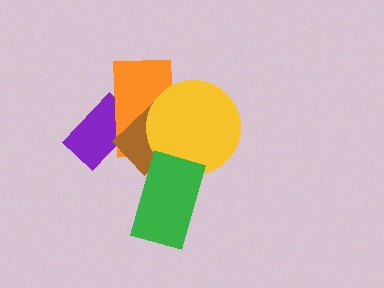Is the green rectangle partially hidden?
No, no other shape covers it.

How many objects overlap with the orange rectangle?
3 objects overlap with the orange rectangle.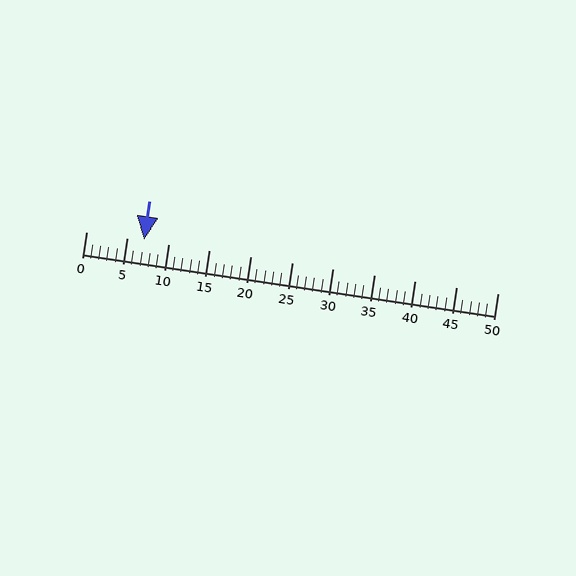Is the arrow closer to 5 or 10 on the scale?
The arrow is closer to 5.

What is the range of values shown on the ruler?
The ruler shows values from 0 to 50.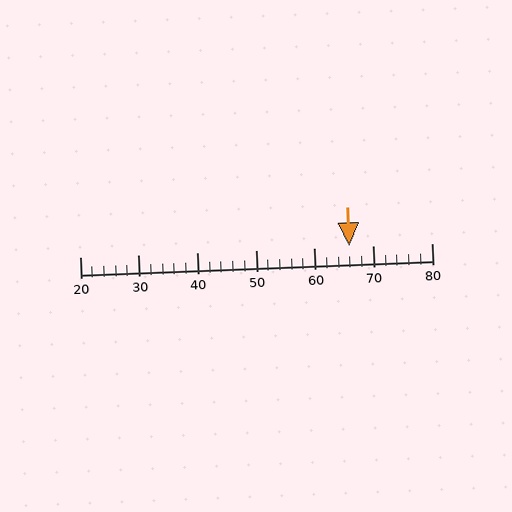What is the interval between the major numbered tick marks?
The major tick marks are spaced 10 units apart.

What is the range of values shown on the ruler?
The ruler shows values from 20 to 80.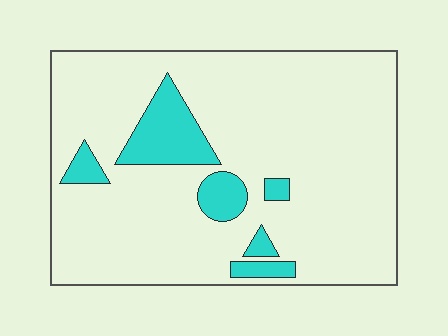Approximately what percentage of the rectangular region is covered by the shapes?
Approximately 15%.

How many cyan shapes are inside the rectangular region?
6.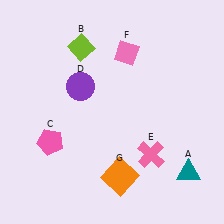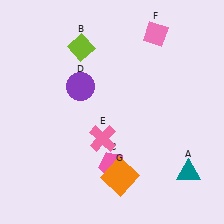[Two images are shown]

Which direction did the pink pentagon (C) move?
The pink pentagon (C) moved right.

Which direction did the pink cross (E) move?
The pink cross (E) moved left.